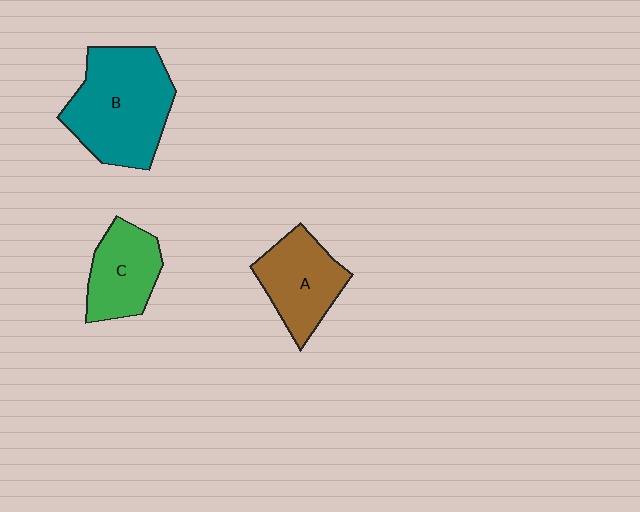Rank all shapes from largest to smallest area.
From largest to smallest: B (teal), A (brown), C (green).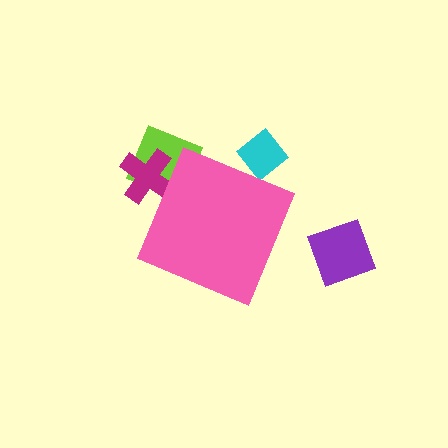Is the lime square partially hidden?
Yes, the lime square is partially hidden behind the pink diamond.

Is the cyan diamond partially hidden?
Yes, the cyan diamond is partially hidden behind the pink diamond.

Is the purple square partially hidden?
No, the purple square is fully visible.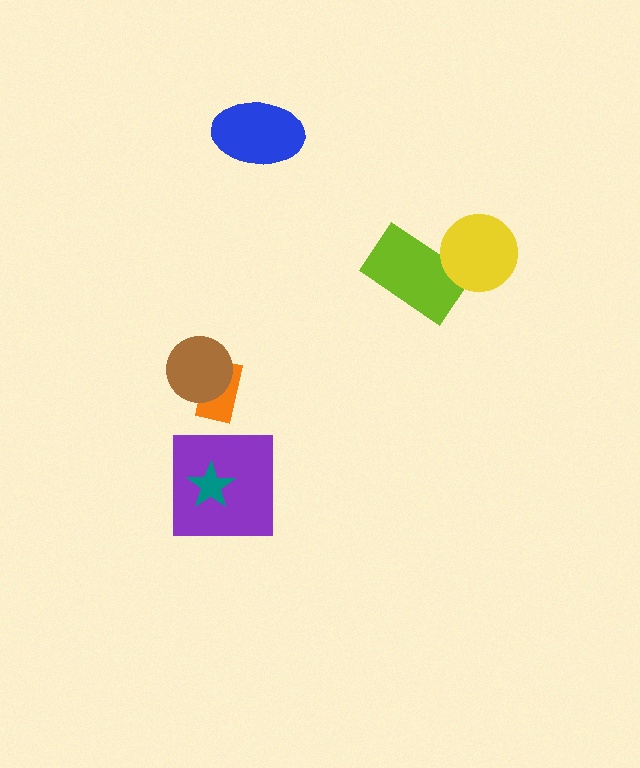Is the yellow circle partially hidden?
No, no other shape covers it.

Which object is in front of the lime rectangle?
The yellow circle is in front of the lime rectangle.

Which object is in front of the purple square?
The teal star is in front of the purple square.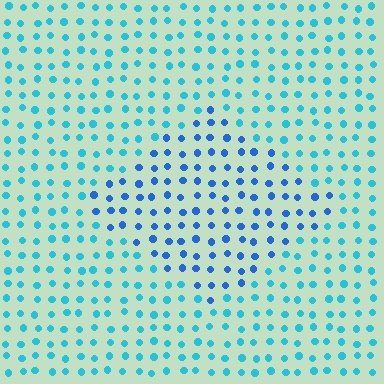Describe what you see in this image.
The image is filled with small cyan elements in a uniform arrangement. A diamond-shaped region is visible where the elements are tinted to a slightly different hue, forming a subtle color boundary.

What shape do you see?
I see a diamond.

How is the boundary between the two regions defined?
The boundary is defined purely by a slight shift in hue (about 29 degrees). Spacing, size, and orientation are identical on both sides.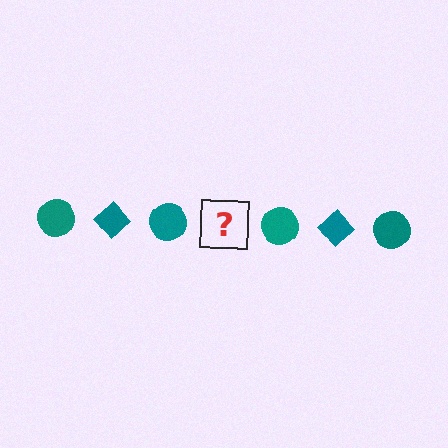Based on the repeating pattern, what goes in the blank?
The blank should be a teal diamond.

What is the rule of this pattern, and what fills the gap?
The rule is that the pattern cycles through circle, diamond shapes in teal. The gap should be filled with a teal diamond.